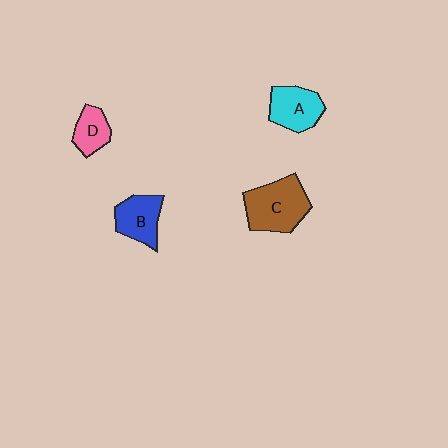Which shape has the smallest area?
Shape D (pink).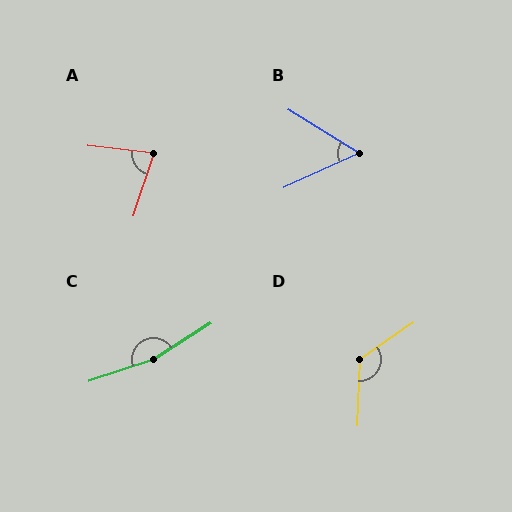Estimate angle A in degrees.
Approximately 78 degrees.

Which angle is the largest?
C, at approximately 166 degrees.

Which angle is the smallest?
B, at approximately 56 degrees.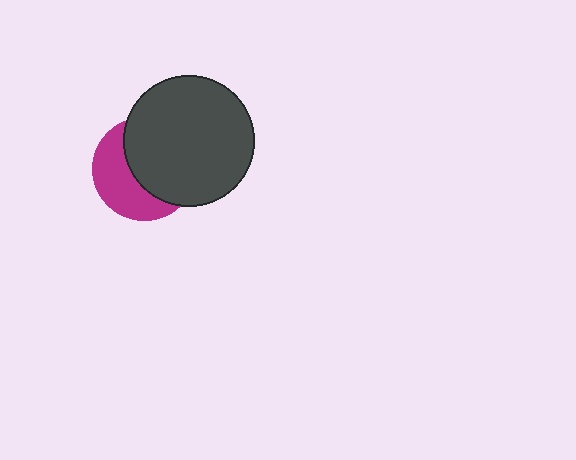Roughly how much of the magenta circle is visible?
A small part of it is visible (roughly 43%).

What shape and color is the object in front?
The object in front is a dark gray circle.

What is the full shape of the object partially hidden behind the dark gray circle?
The partially hidden object is a magenta circle.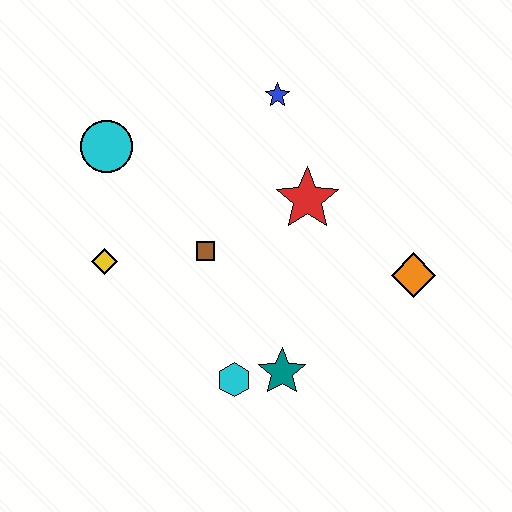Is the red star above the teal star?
Yes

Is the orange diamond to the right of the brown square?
Yes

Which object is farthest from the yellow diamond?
The orange diamond is farthest from the yellow diamond.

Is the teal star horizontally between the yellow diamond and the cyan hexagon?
No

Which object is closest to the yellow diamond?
The brown square is closest to the yellow diamond.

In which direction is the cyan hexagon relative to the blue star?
The cyan hexagon is below the blue star.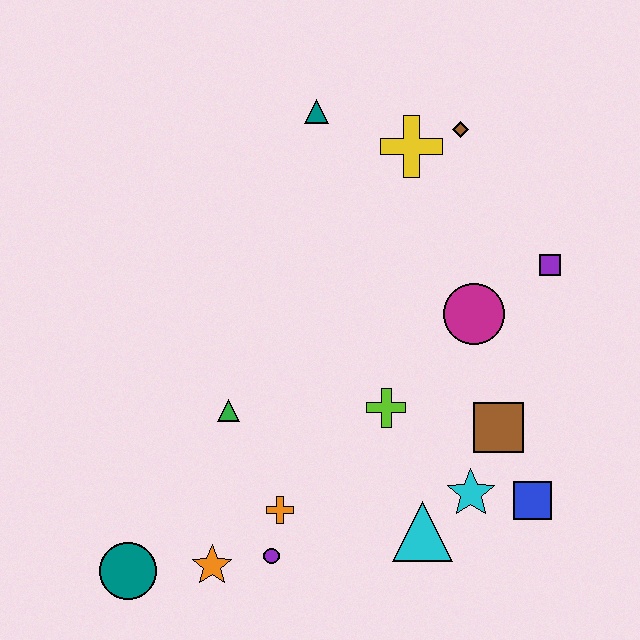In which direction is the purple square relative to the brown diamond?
The purple square is below the brown diamond.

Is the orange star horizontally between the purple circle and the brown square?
No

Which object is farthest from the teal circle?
The brown diamond is farthest from the teal circle.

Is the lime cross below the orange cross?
No